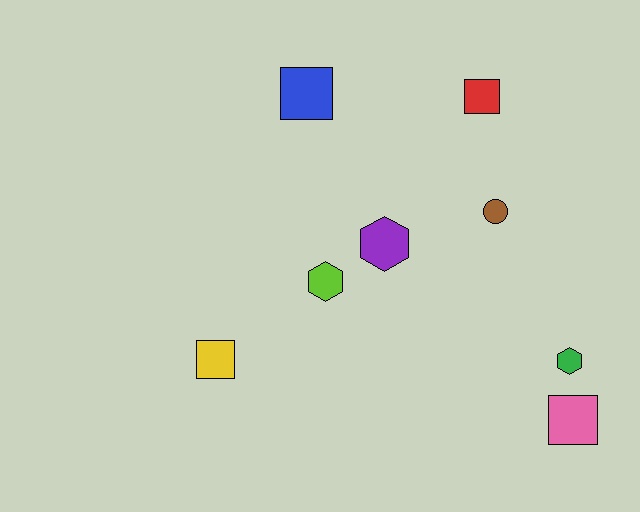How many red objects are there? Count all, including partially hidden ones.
There is 1 red object.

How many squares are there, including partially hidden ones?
There are 4 squares.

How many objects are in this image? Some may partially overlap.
There are 8 objects.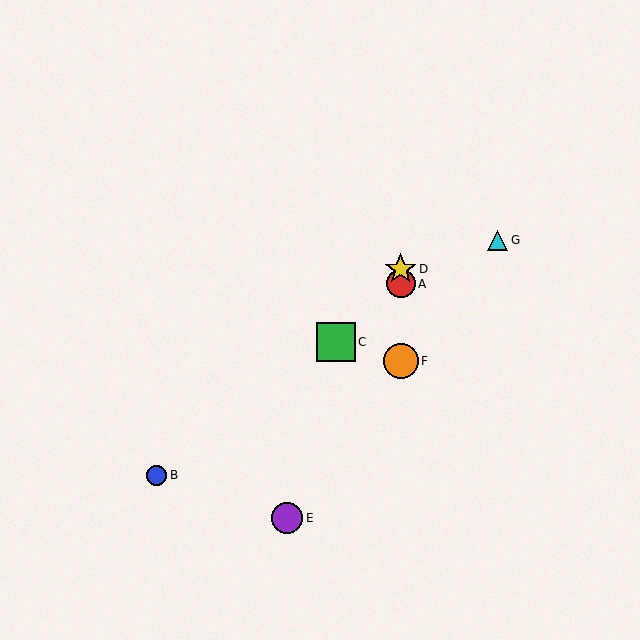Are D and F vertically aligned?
Yes, both are at x≈401.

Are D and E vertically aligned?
No, D is at x≈401 and E is at x≈287.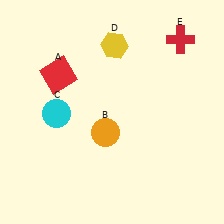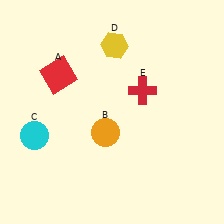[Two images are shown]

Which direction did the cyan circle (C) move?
The cyan circle (C) moved left.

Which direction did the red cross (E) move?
The red cross (E) moved down.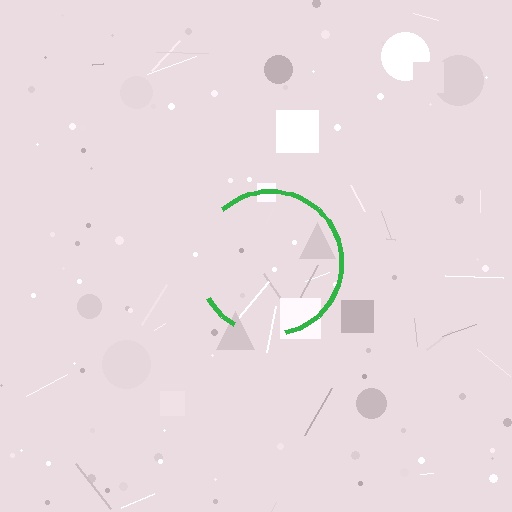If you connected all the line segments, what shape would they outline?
They would outline a circle.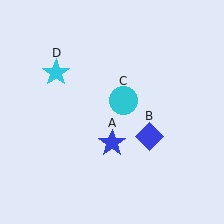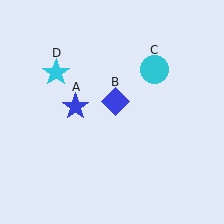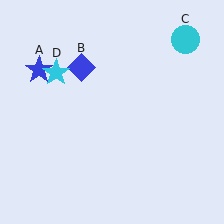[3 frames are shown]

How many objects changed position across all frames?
3 objects changed position: blue star (object A), blue diamond (object B), cyan circle (object C).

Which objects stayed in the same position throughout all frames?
Cyan star (object D) remained stationary.